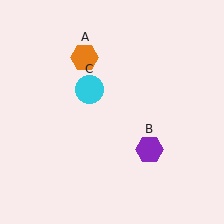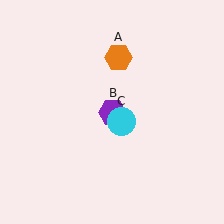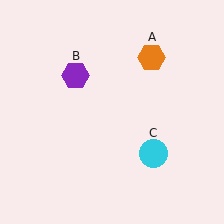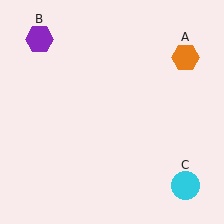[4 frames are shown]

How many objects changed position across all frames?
3 objects changed position: orange hexagon (object A), purple hexagon (object B), cyan circle (object C).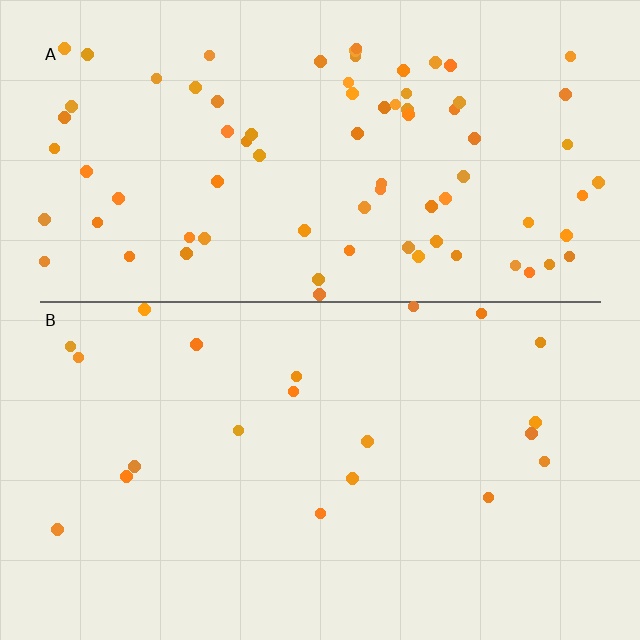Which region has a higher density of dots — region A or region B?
A (the top).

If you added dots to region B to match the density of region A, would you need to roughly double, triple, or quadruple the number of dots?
Approximately quadruple.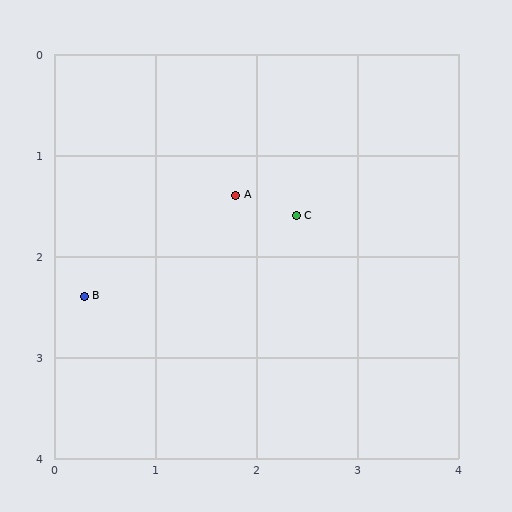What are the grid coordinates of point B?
Point B is at approximately (0.3, 2.4).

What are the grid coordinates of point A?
Point A is at approximately (1.8, 1.4).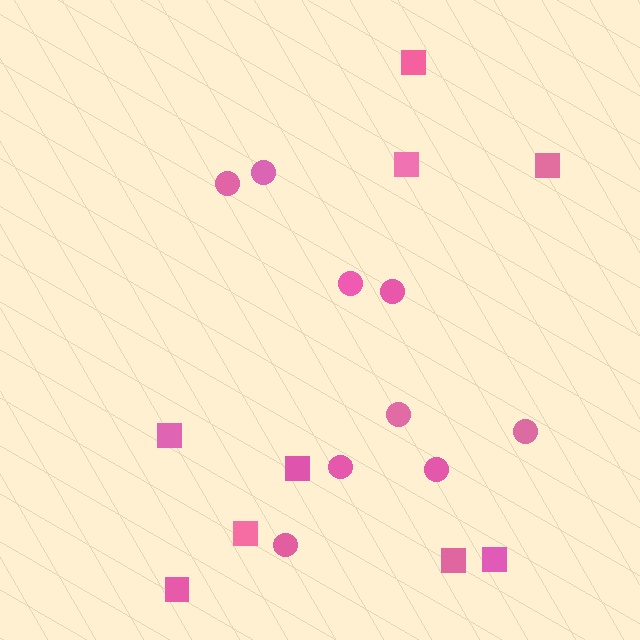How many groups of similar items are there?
There are 2 groups: one group of circles (9) and one group of squares (9).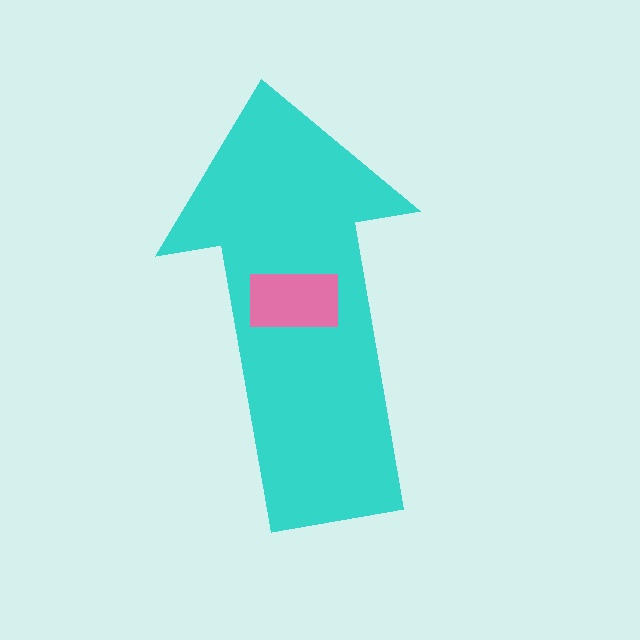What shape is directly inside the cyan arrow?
The pink rectangle.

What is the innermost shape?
The pink rectangle.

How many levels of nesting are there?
2.